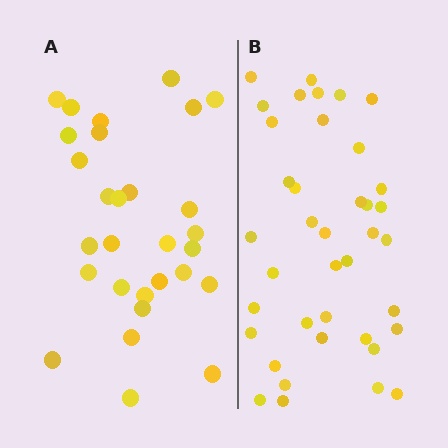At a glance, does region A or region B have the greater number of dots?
Region B (the right region) has more dots.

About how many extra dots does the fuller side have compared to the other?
Region B has roughly 10 or so more dots than region A.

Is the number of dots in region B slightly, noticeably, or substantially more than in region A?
Region B has noticeably more, but not dramatically so. The ratio is roughly 1.3 to 1.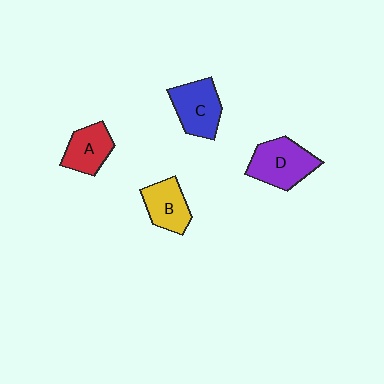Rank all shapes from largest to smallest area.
From largest to smallest: D (purple), C (blue), B (yellow), A (red).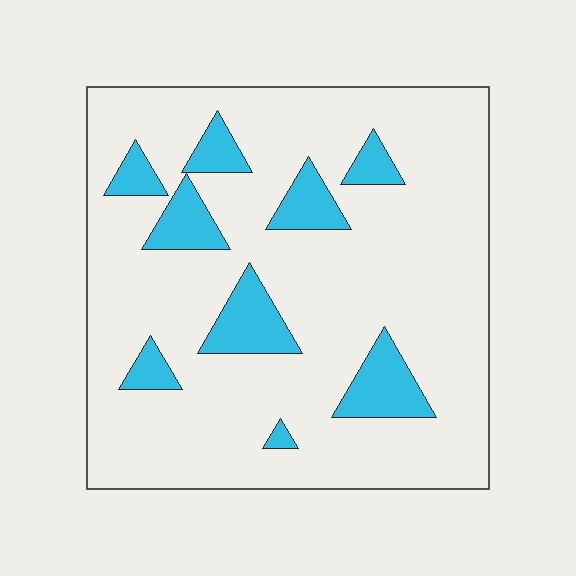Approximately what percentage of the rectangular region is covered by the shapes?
Approximately 15%.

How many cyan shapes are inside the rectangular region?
9.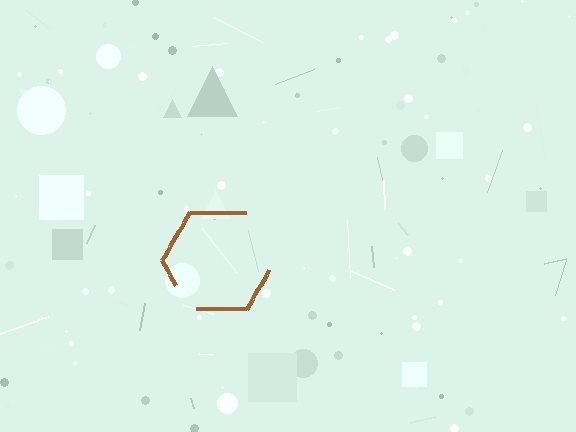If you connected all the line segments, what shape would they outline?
They would outline a hexagon.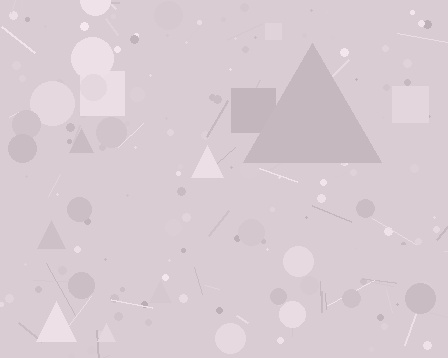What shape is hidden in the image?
A triangle is hidden in the image.